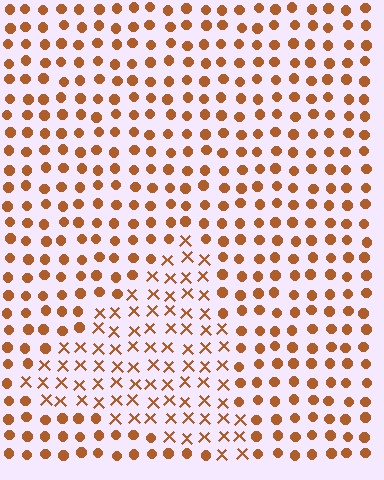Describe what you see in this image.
The image is filled with small brown elements arranged in a uniform grid. A triangle-shaped region contains X marks, while the surrounding area contains circles. The boundary is defined purely by the change in element shape.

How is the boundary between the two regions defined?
The boundary is defined by a change in element shape: X marks inside vs. circles outside. All elements share the same color and spacing.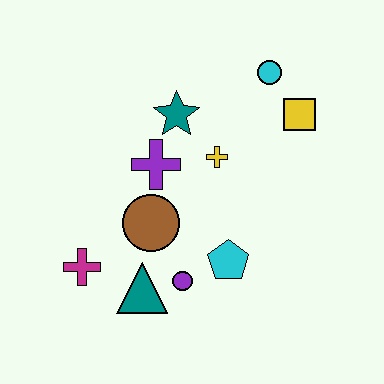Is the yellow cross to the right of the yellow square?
No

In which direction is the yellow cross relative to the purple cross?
The yellow cross is to the right of the purple cross.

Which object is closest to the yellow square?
The cyan circle is closest to the yellow square.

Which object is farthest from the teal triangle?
The cyan circle is farthest from the teal triangle.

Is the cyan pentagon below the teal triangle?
No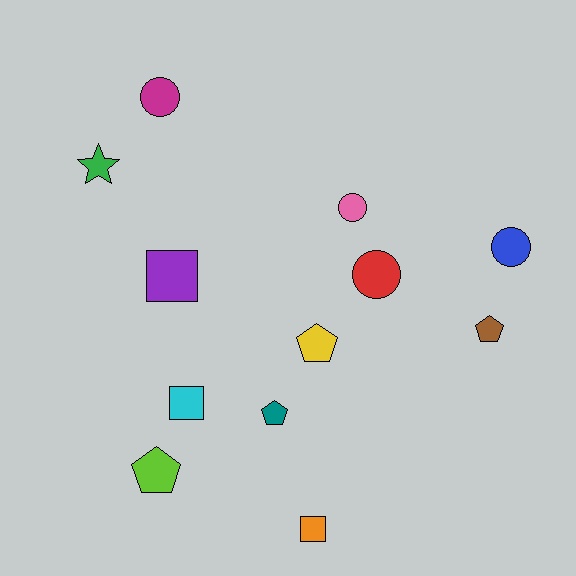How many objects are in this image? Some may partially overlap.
There are 12 objects.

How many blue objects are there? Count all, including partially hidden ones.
There is 1 blue object.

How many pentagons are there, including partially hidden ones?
There are 4 pentagons.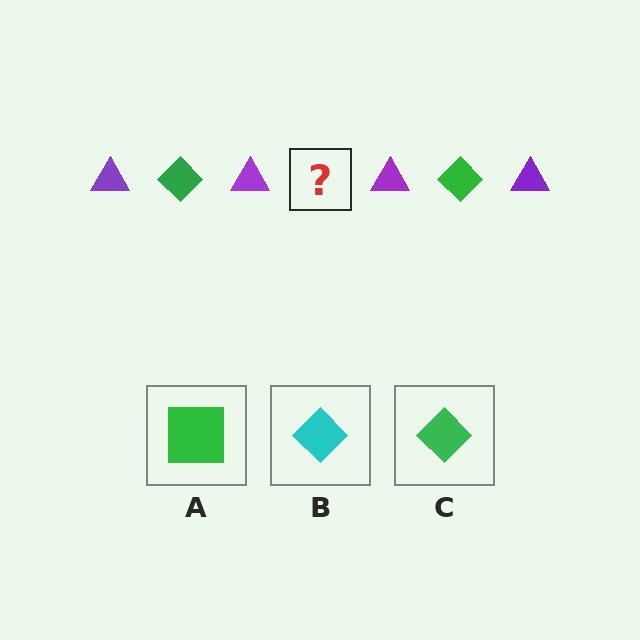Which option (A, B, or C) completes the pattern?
C.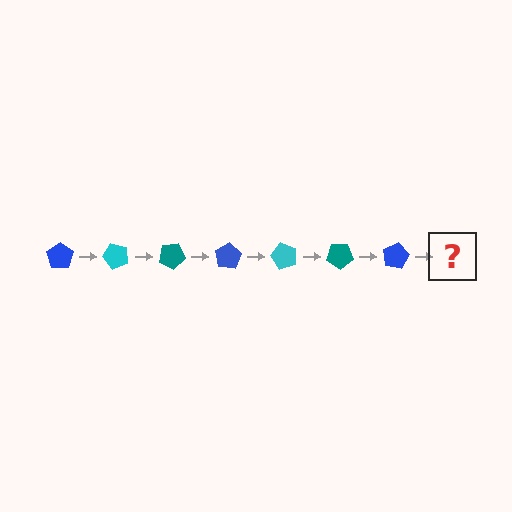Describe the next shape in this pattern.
It should be a cyan pentagon, rotated 350 degrees from the start.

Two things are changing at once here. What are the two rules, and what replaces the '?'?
The two rules are that it rotates 50 degrees each step and the color cycles through blue, cyan, and teal. The '?' should be a cyan pentagon, rotated 350 degrees from the start.